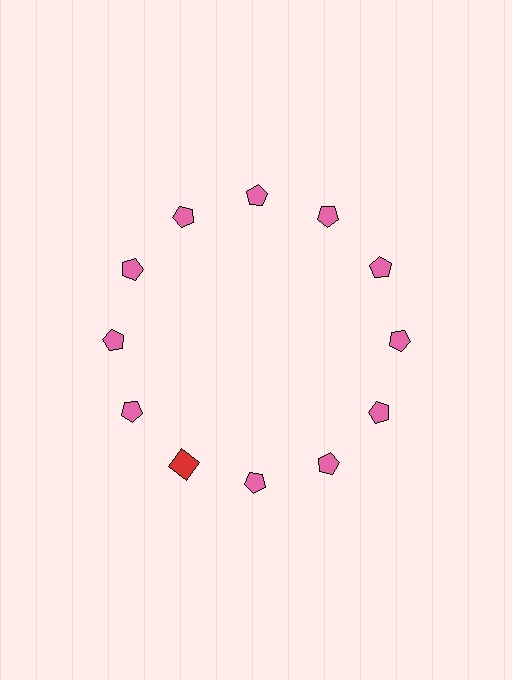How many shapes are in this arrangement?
There are 12 shapes arranged in a ring pattern.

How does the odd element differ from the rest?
It differs in both color (red instead of pink) and shape (square instead of pentagon).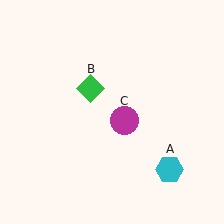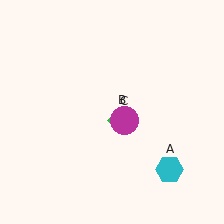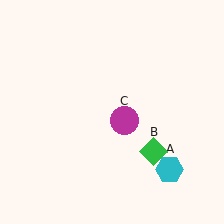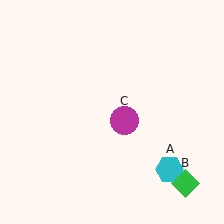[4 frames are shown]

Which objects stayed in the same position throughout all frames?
Cyan hexagon (object A) and magenta circle (object C) remained stationary.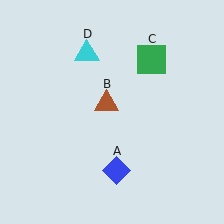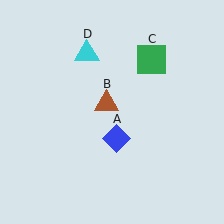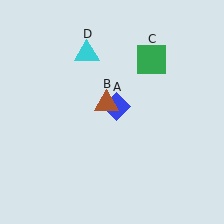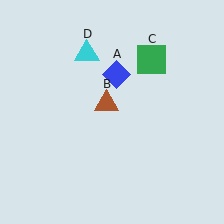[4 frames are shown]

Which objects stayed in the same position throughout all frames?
Brown triangle (object B) and green square (object C) and cyan triangle (object D) remained stationary.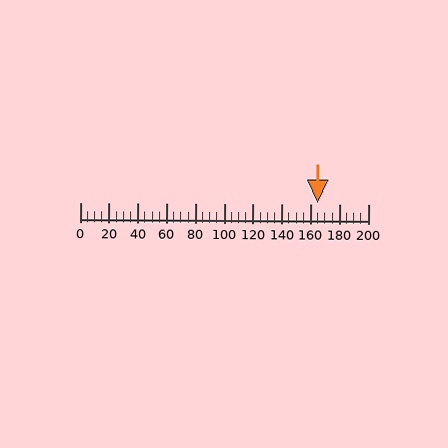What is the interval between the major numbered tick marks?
The major tick marks are spaced 20 units apart.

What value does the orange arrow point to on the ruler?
The orange arrow points to approximately 165.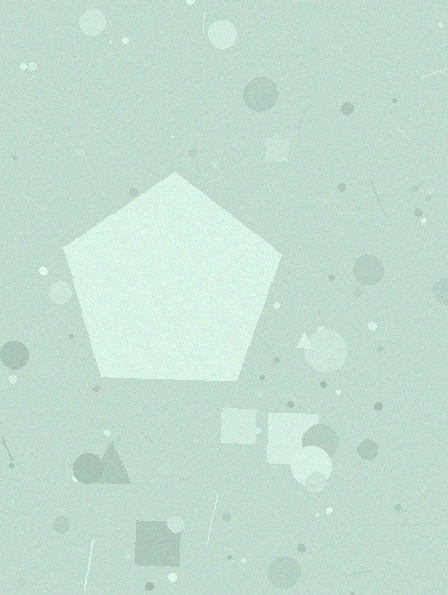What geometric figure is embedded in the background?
A pentagon is embedded in the background.